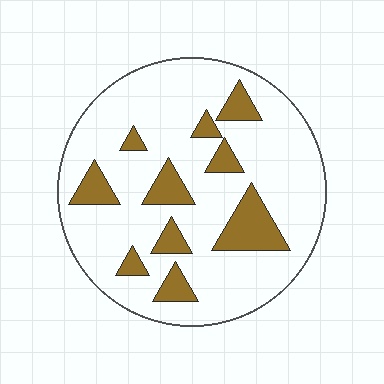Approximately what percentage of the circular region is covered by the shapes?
Approximately 20%.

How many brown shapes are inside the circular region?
10.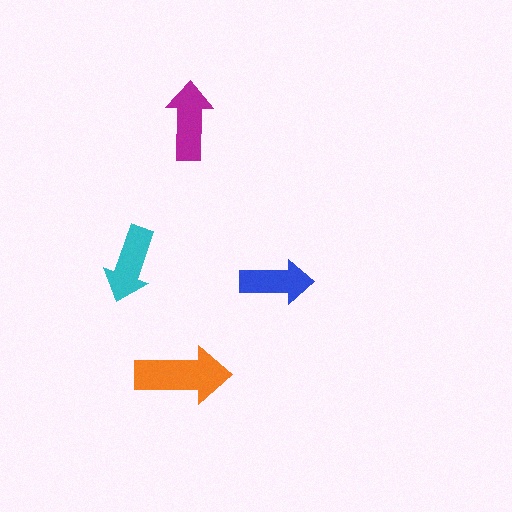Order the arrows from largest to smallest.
the orange one, the magenta one, the cyan one, the blue one.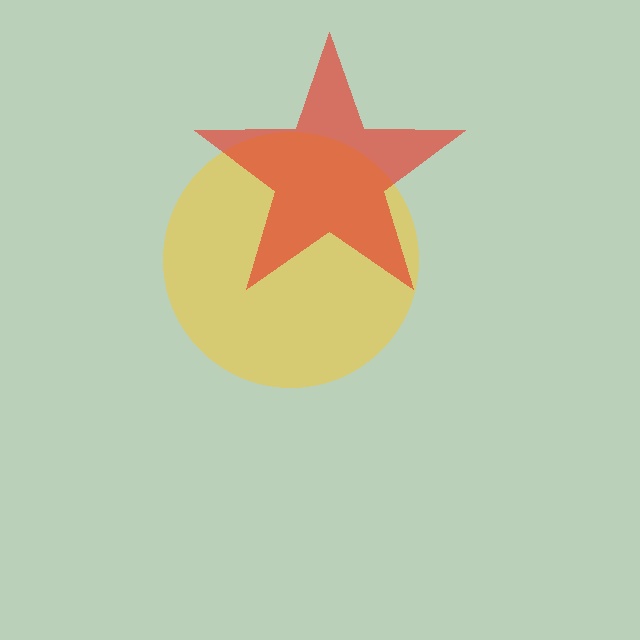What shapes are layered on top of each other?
The layered shapes are: a yellow circle, a red star.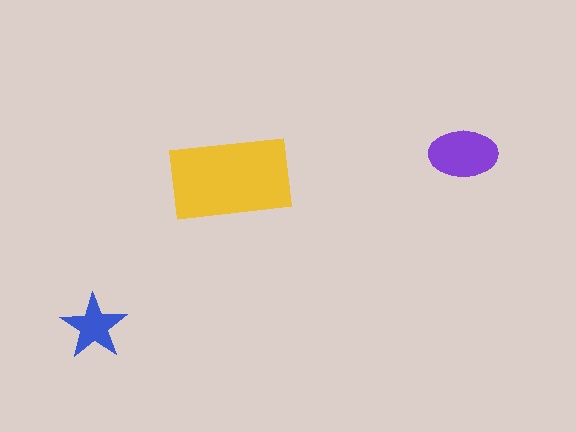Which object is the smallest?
The blue star.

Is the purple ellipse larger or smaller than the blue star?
Larger.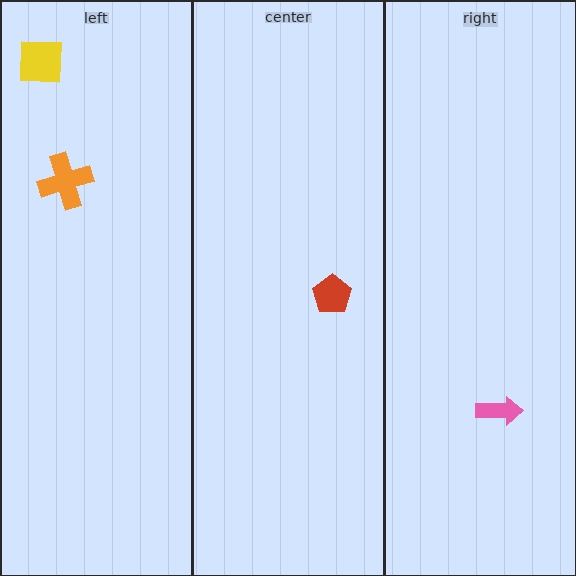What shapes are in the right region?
The pink arrow.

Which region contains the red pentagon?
The center region.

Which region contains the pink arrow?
The right region.